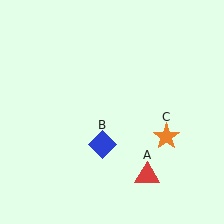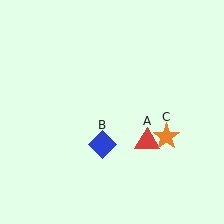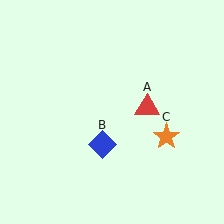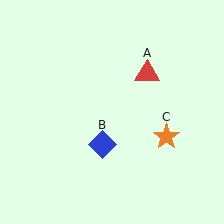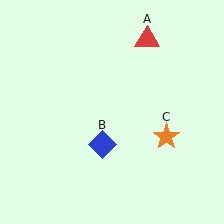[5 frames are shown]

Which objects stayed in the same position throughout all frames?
Blue diamond (object B) and orange star (object C) remained stationary.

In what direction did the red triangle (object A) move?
The red triangle (object A) moved up.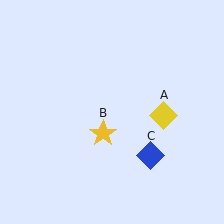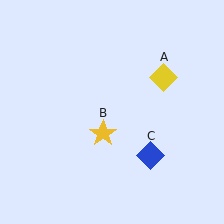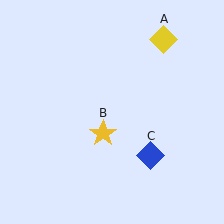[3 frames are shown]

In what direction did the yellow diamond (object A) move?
The yellow diamond (object A) moved up.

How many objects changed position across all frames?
1 object changed position: yellow diamond (object A).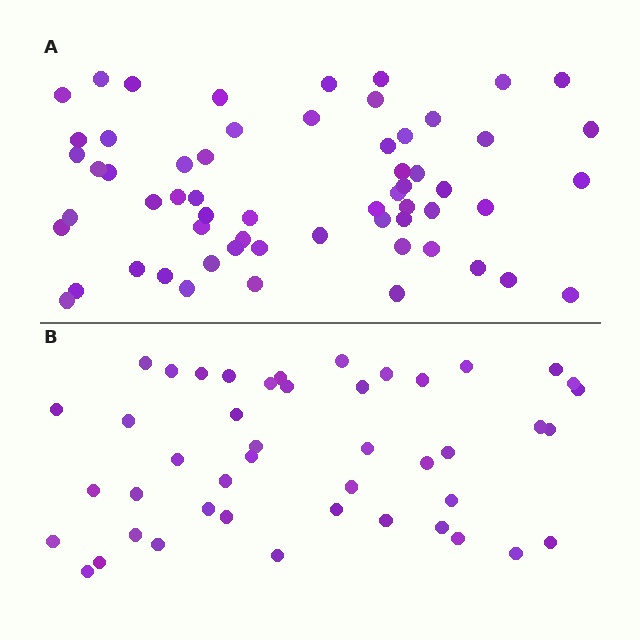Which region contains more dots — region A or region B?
Region A (the top region) has more dots.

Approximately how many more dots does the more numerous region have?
Region A has approximately 15 more dots than region B.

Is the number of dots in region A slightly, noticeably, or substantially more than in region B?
Region A has noticeably more, but not dramatically so. The ratio is roughly 1.3 to 1.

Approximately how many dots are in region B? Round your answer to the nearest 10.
About 40 dots. (The exact count is 45, which rounds to 40.)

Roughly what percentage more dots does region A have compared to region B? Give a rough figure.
About 35% more.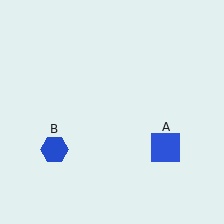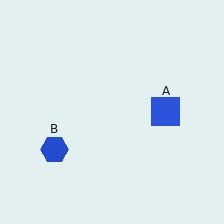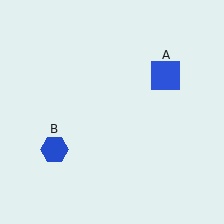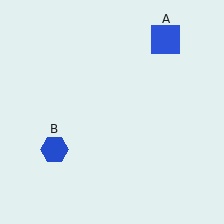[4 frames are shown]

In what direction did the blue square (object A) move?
The blue square (object A) moved up.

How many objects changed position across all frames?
1 object changed position: blue square (object A).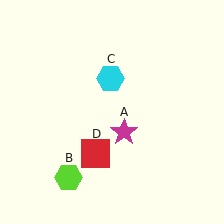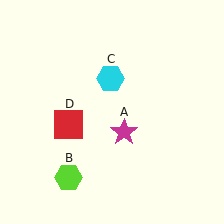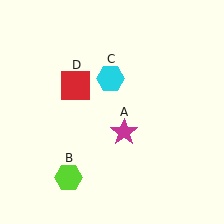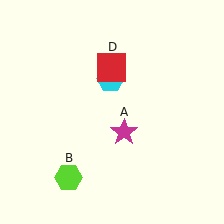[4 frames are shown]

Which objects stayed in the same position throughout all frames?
Magenta star (object A) and lime hexagon (object B) and cyan hexagon (object C) remained stationary.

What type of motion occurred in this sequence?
The red square (object D) rotated clockwise around the center of the scene.